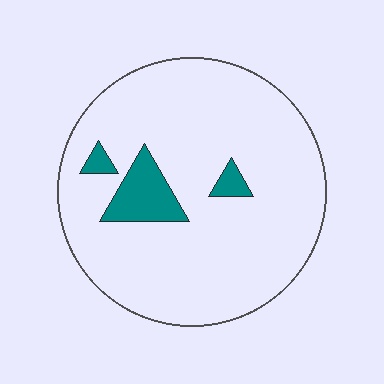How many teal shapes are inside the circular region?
3.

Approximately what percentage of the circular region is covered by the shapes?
Approximately 10%.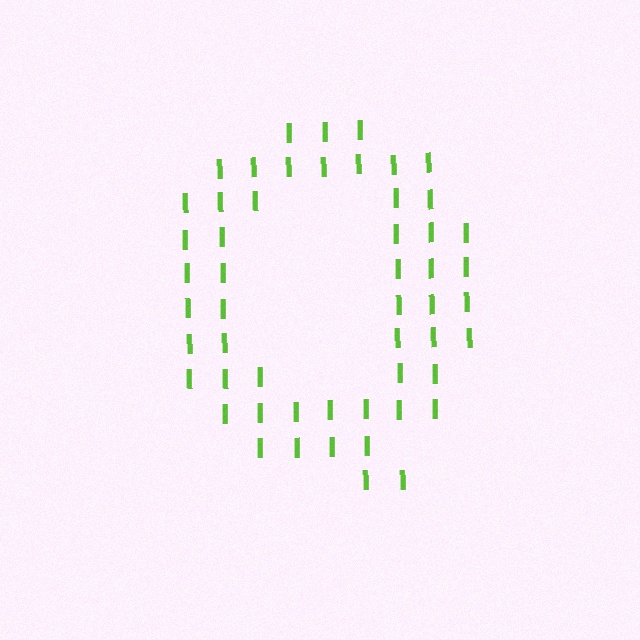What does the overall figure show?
The overall figure shows the letter Q.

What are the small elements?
The small elements are letter I's.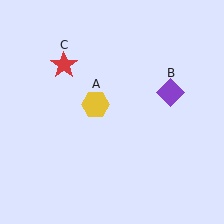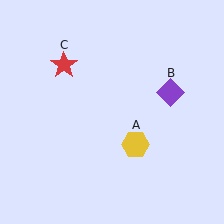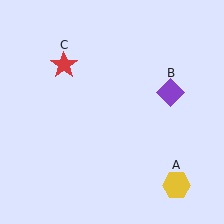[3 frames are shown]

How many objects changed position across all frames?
1 object changed position: yellow hexagon (object A).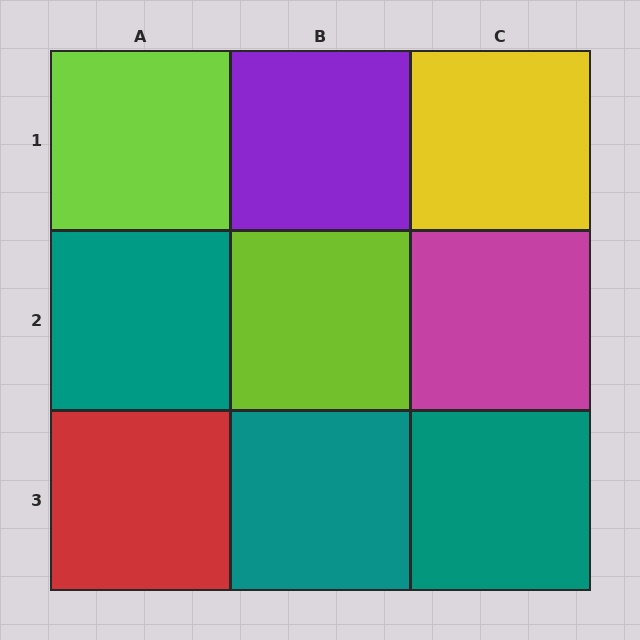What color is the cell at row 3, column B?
Teal.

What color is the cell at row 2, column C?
Magenta.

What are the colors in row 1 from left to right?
Lime, purple, yellow.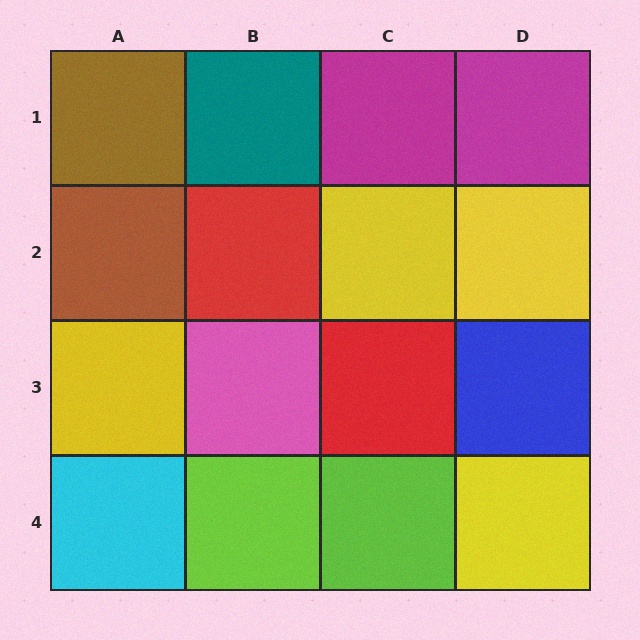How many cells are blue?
1 cell is blue.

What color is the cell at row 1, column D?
Magenta.